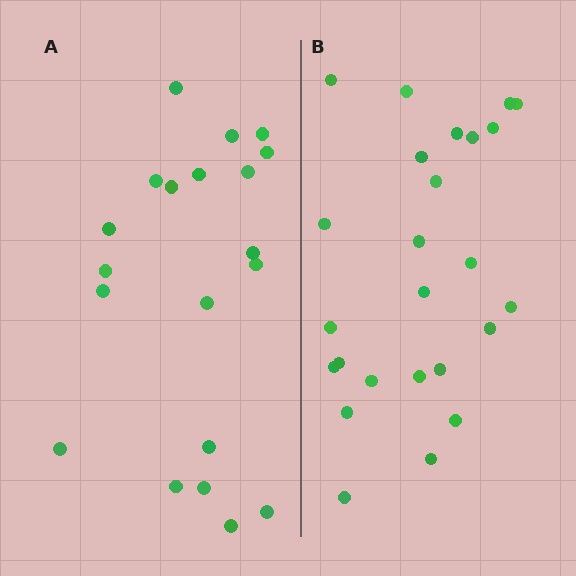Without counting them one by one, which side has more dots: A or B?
Region B (the right region) has more dots.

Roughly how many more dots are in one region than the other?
Region B has about 5 more dots than region A.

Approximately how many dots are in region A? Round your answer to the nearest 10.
About 20 dots.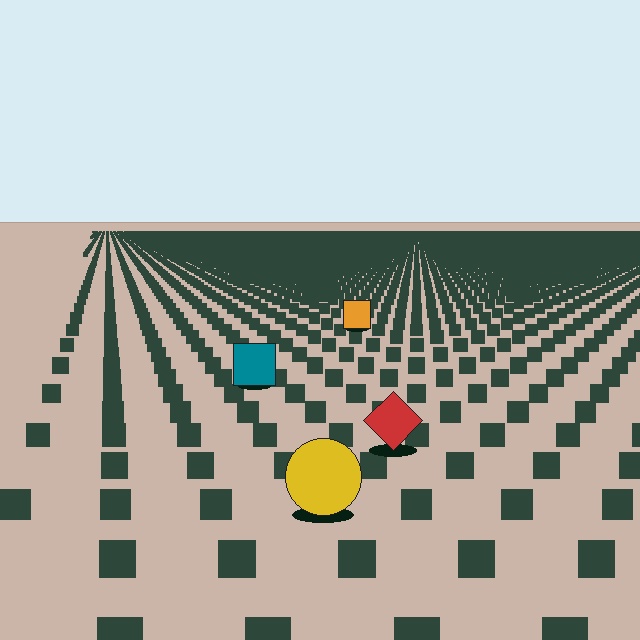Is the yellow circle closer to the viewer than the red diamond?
Yes. The yellow circle is closer — you can tell from the texture gradient: the ground texture is coarser near it.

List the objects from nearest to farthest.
From nearest to farthest: the yellow circle, the red diamond, the teal square, the orange square.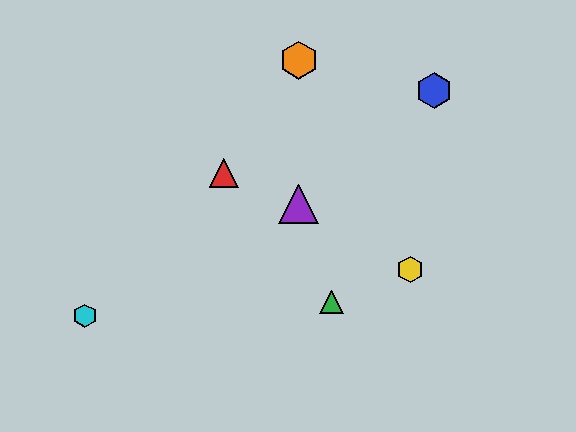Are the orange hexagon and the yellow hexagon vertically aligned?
No, the orange hexagon is at x≈299 and the yellow hexagon is at x≈410.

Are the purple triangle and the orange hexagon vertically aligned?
Yes, both are at x≈299.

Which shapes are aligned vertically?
The purple triangle, the orange hexagon are aligned vertically.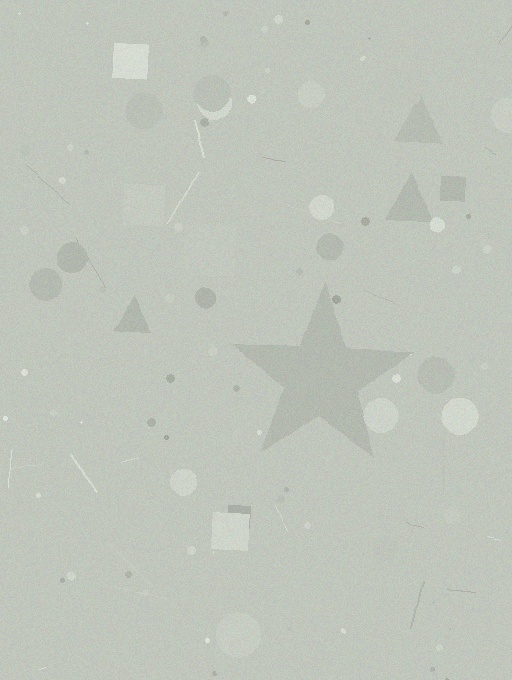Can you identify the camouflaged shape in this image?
The camouflaged shape is a star.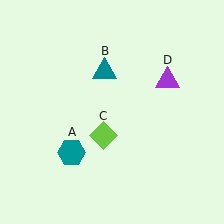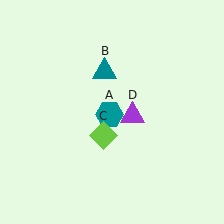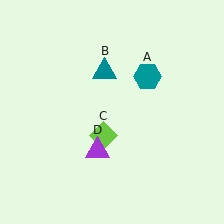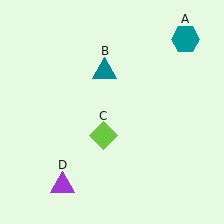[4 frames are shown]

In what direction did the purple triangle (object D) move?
The purple triangle (object D) moved down and to the left.